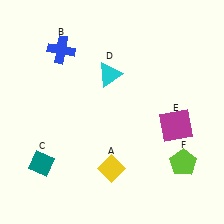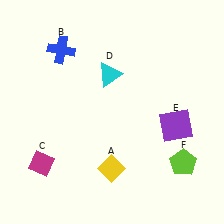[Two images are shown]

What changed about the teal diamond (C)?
In Image 1, C is teal. In Image 2, it changed to magenta.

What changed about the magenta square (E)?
In Image 1, E is magenta. In Image 2, it changed to purple.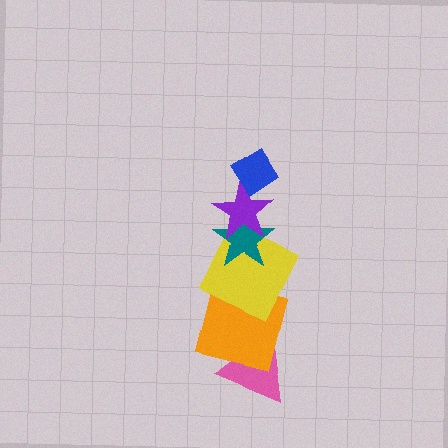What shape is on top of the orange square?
The yellow square is on top of the orange square.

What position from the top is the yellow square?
The yellow square is 4th from the top.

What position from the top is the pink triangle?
The pink triangle is 6th from the top.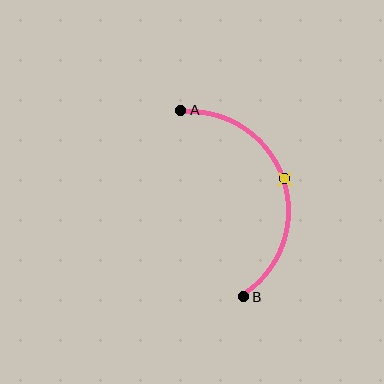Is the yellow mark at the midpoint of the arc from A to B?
Yes. The yellow mark lies on the arc at equal arc-length from both A and B — it is the arc midpoint.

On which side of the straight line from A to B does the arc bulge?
The arc bulges to the right of the straight line connecting A and B.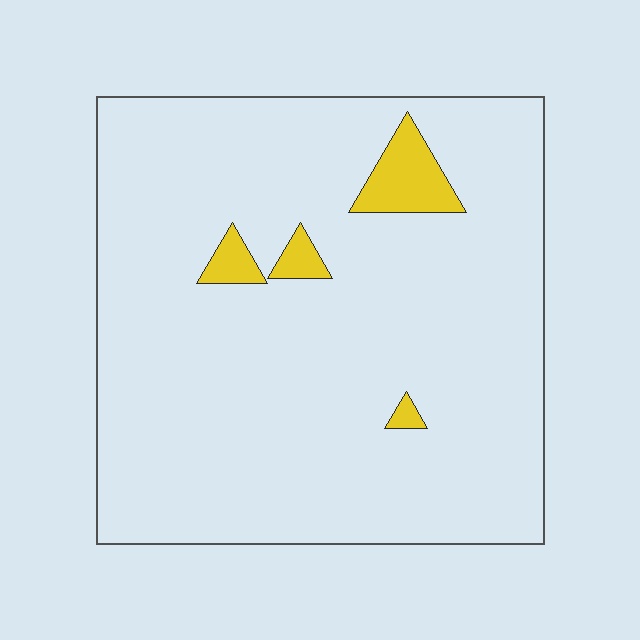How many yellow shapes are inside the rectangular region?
4.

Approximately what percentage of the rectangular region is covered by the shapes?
Approximately 5%.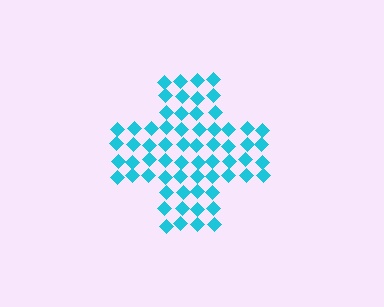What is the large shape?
The large shape is a cross.